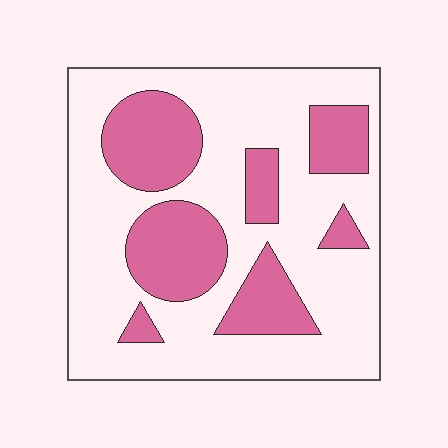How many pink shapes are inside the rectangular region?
7.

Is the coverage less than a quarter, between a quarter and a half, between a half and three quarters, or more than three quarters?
Between a quarter and a half.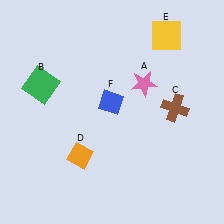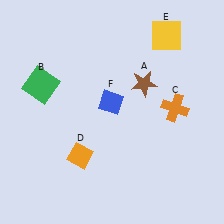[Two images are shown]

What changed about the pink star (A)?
In Image 1, A is pink. In Image 2, it changed to brown.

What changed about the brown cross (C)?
In Image 1, C is brown. In Image 2, it changed to orange.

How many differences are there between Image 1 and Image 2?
There are 2 differences between the two images.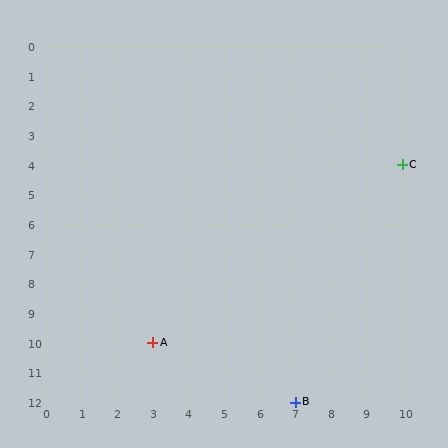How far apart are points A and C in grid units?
Points A and C are 7 columns and 6 rows apart (about 9.2 grid units diagonally).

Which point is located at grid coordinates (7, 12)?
Point B is at (7, 12).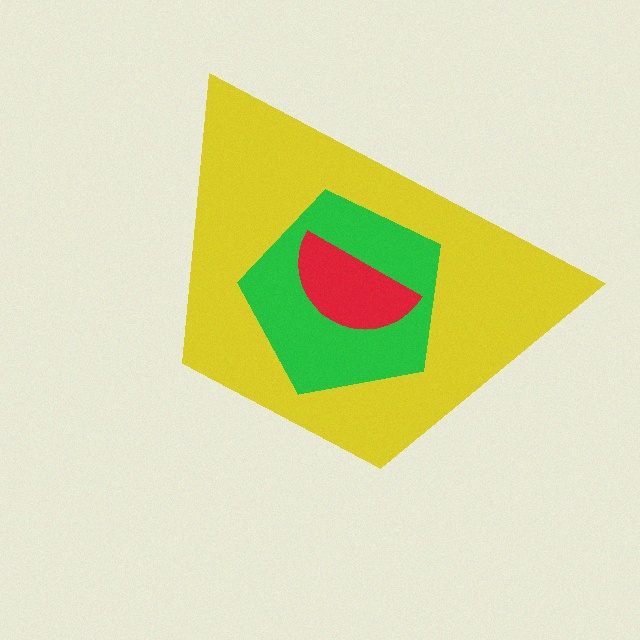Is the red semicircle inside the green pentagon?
Yes.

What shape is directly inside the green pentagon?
The red semicircle.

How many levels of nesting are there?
3.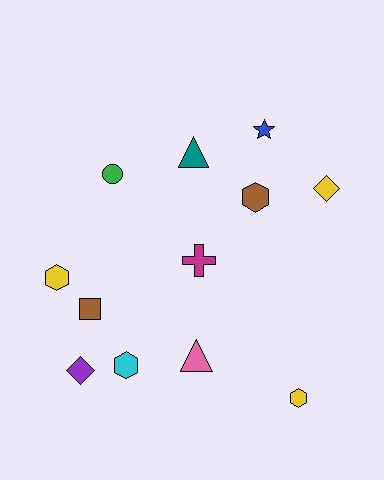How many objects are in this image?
There are 12 objects.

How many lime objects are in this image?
There are no lime objects.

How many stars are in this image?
There is 1 star.